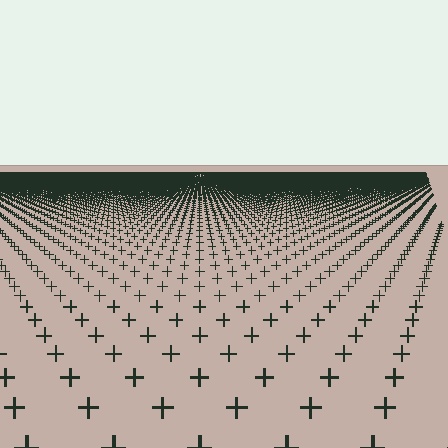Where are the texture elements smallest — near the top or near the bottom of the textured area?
Near the top.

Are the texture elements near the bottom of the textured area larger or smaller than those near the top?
Larger. Near the bottom, elements are closer to the viewer and appear at a bigger on-screen size.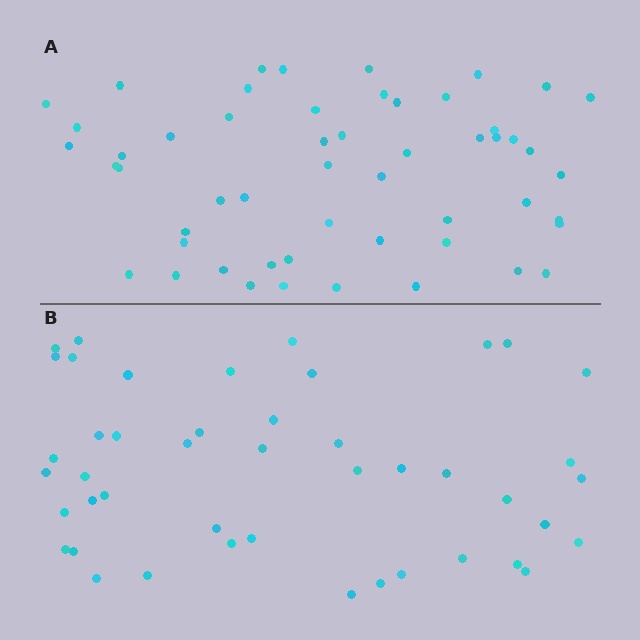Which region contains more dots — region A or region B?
Region A (the top region) has more dots.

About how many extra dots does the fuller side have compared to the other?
Region A has roughly 8 or so more dots than region B.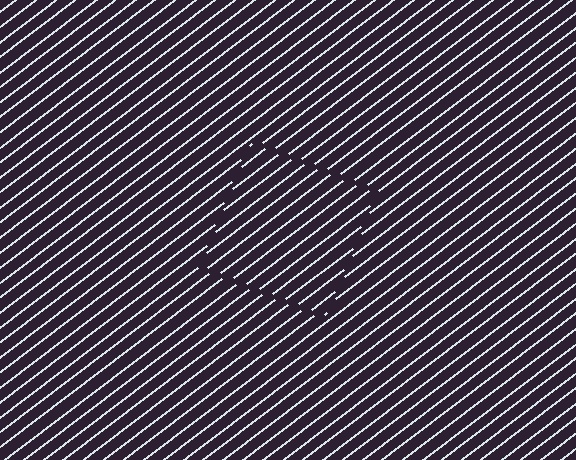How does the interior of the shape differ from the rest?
The interior of the shape contains the same grating, shifted by half a period — the contour is defined by the phase discontinuity where line-ends from the inner and outer gratings abut.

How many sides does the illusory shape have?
4 sides — the line-ends trace a square.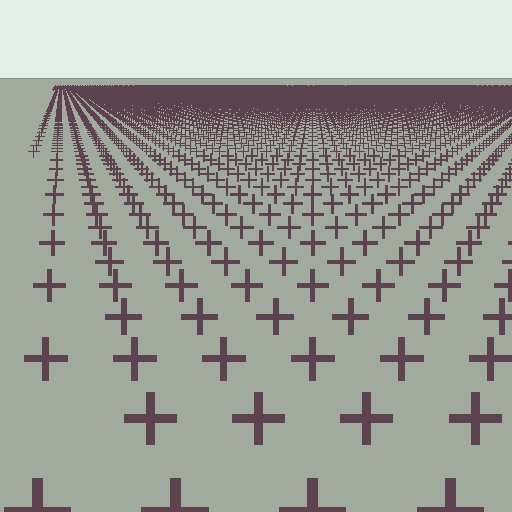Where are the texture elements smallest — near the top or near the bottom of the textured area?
Near the top.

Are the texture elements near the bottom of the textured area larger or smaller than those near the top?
Larger. Near the bottom, elements are closer to the viewer and appear at a bigger on-screen size.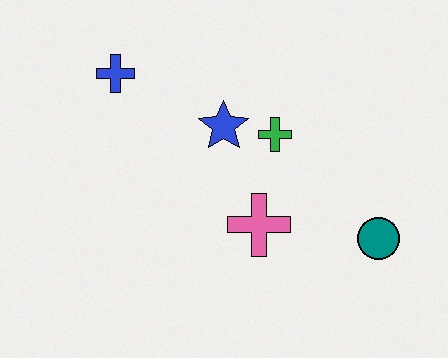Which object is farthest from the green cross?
The blue cross is farthest from the green cross.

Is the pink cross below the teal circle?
No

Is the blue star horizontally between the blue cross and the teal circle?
Yes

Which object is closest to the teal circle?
The pink cross is closest to the teal circle.